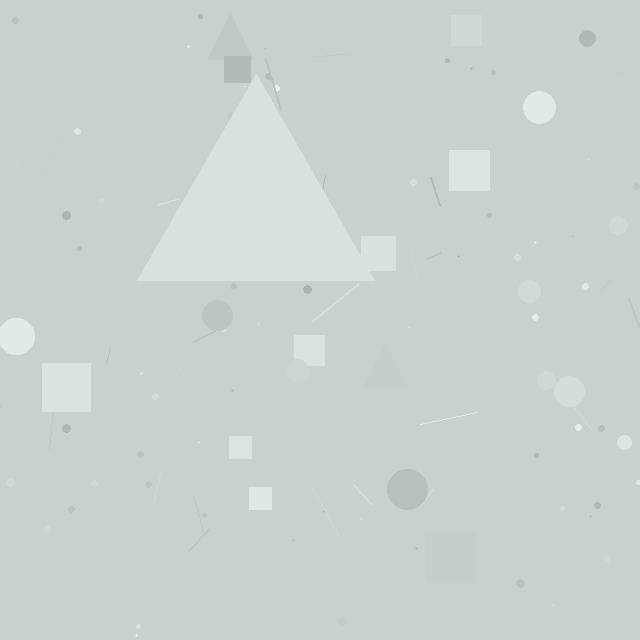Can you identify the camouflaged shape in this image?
The camouflaged shape is a triangle.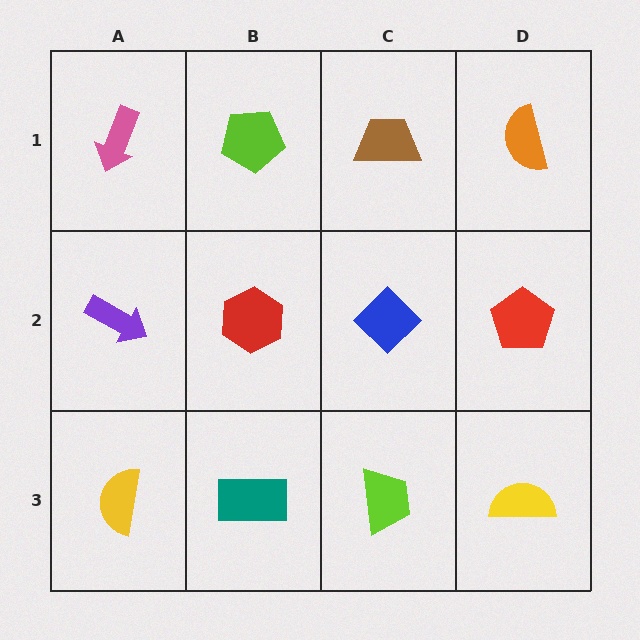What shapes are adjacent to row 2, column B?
A lime pentagon (row 1, column B), a teal rectangle (row 3, column B), a purple arrow (row 2, column A), a blue diamond (row 2, column C).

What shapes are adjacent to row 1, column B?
A red hexagon (row 2, column B), a pink arrow (row 1, column A), a brown trapezoid (row 1, column C).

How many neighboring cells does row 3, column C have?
3.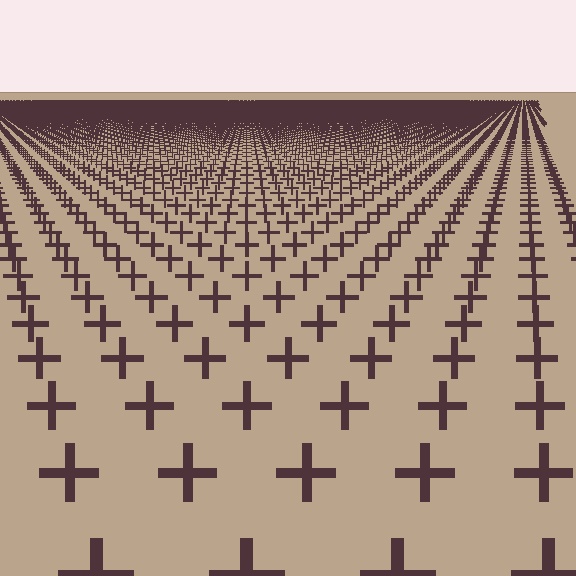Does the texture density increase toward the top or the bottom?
Density increases toward the top.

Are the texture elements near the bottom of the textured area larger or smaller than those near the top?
Larger. Near the bottom, elements are closer to the viewer and appear at a bigger on-screen size.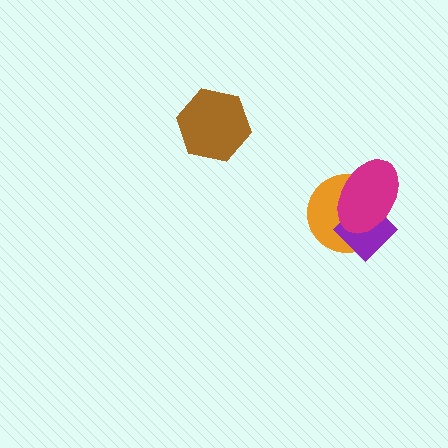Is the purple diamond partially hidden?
Yes, it is partially covered by another shape.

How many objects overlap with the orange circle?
2 objects overlap with the orange circle.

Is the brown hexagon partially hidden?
No, no other shape covers it.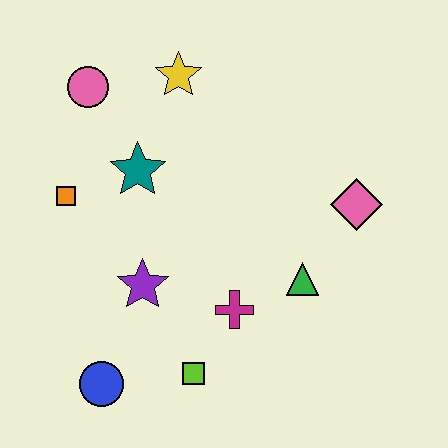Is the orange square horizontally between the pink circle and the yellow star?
No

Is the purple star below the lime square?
No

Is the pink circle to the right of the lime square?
No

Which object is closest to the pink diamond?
The green triangle is closest to the pink diamond.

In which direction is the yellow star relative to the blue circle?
The yellow star is above the blue circle.